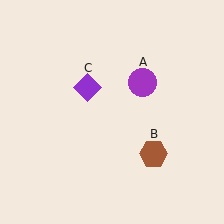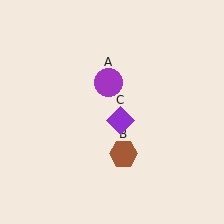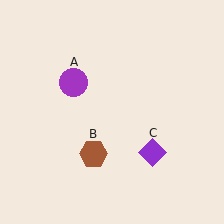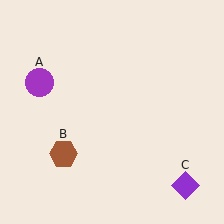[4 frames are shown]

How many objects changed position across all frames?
3 objects changed position: purple circle (object A), brown hexagon (object B), purple diamond (object C).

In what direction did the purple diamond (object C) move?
The purple diamond (object C) moved down and to the right.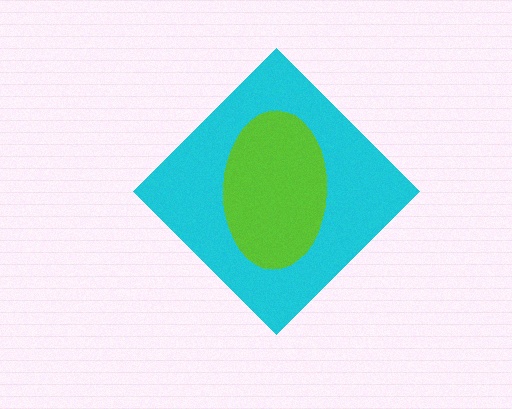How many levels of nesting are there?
2.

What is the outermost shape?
The cyan diamond.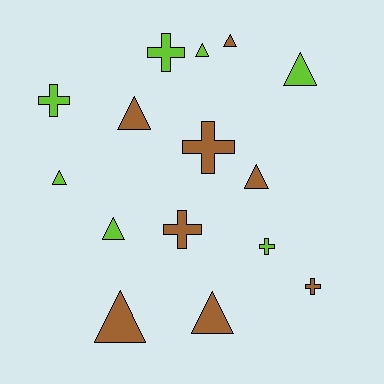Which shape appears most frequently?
Triangle, with 9 objects.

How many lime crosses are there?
There are 3 lime crosses.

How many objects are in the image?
There are 15 objects.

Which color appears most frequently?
Brown, with 8 objects.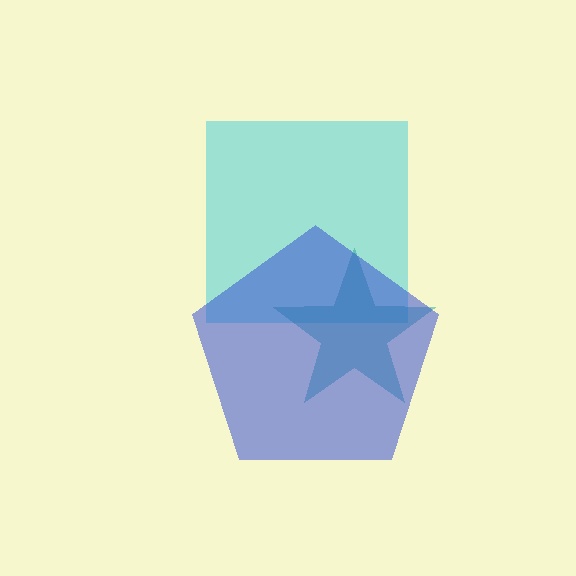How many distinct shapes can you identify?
There are 3 distinct shapes: a cyan square, a teal star, a blue pentagon.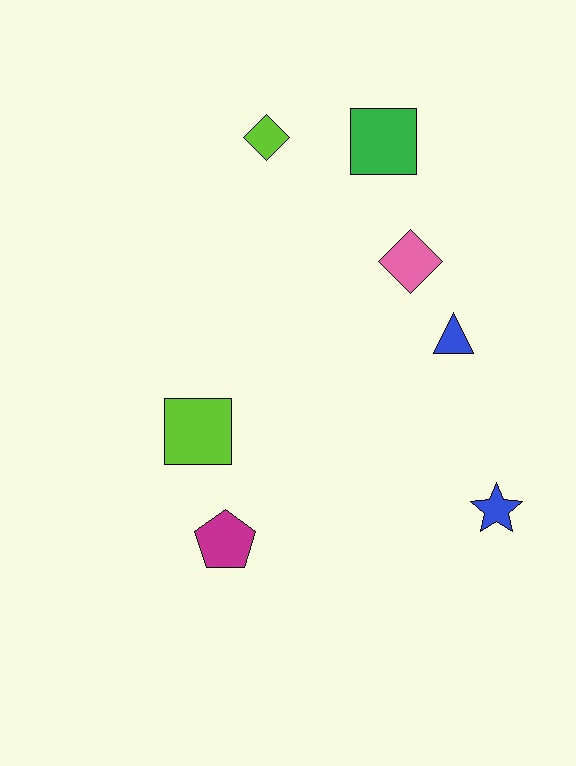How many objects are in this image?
There are 7 objects.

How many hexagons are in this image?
There are no hexagons.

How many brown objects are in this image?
There are no brown objects.